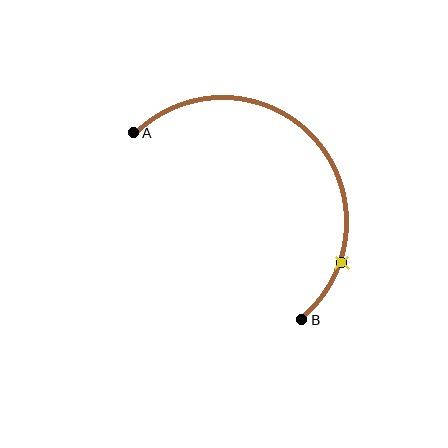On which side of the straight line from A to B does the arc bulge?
The arc bulges above and to the right of the straight line connecting A and B.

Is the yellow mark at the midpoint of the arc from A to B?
No. The yellow mark lies on the arc but is closer to endpoint B. The arc midpoint would be at the point on the curve equidistant along the arc from both A and B.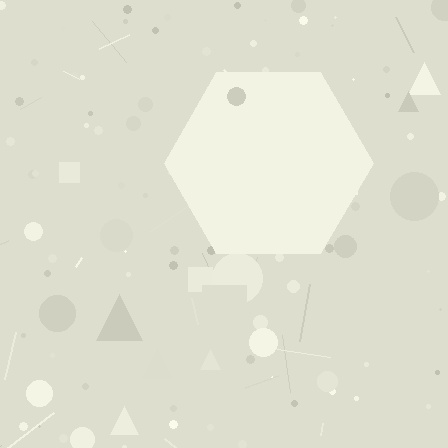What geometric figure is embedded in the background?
A hexagon is embedded in the background.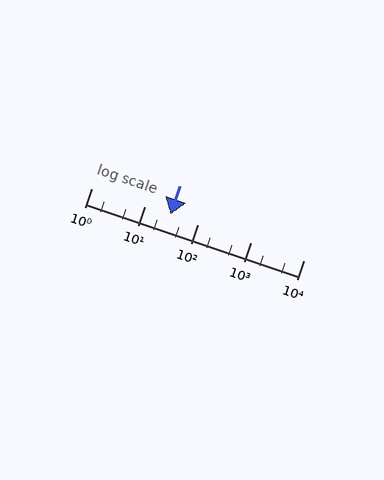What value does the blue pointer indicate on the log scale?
The pointer indicates approximately 31.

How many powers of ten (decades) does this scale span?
The scale spans 4 decades, from 1 to 10000.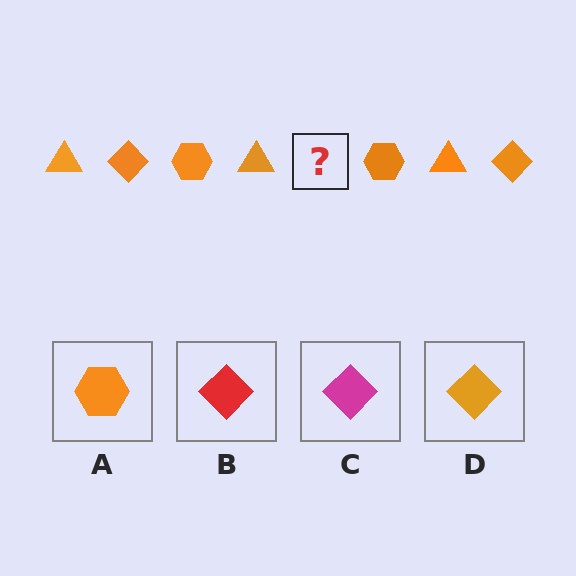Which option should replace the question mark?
Option D.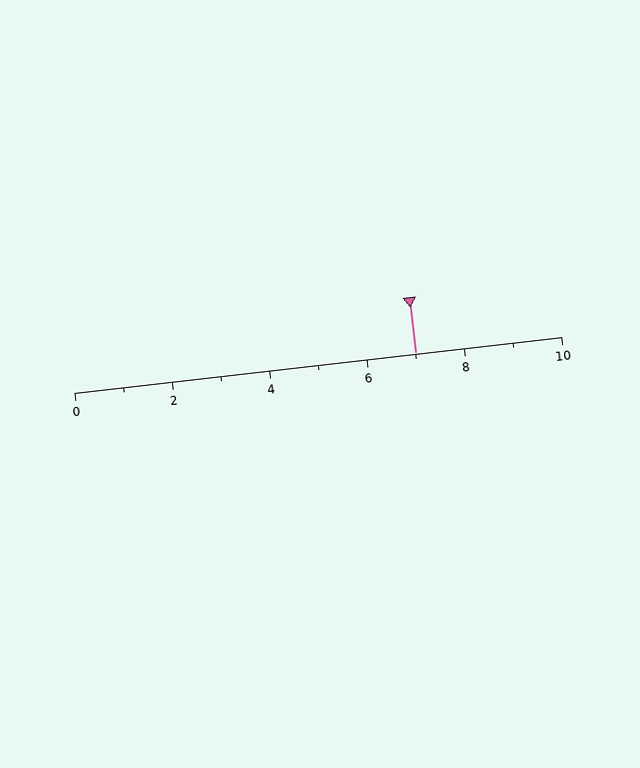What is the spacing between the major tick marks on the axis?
The major ticks are spaced 2 apart.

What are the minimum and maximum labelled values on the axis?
The axis runs from 0 to 10.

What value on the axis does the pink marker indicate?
The marker indicates approximately 7.